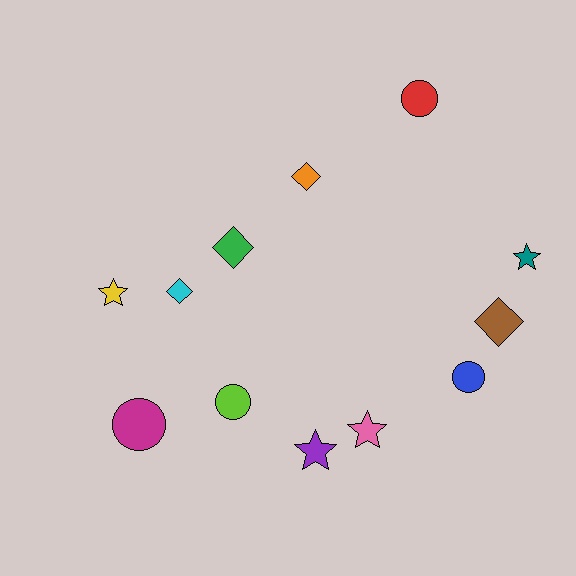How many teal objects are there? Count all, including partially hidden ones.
There is 1 teal object.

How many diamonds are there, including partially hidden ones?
There are 4 diamonds.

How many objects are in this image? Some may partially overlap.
There are 12 objects.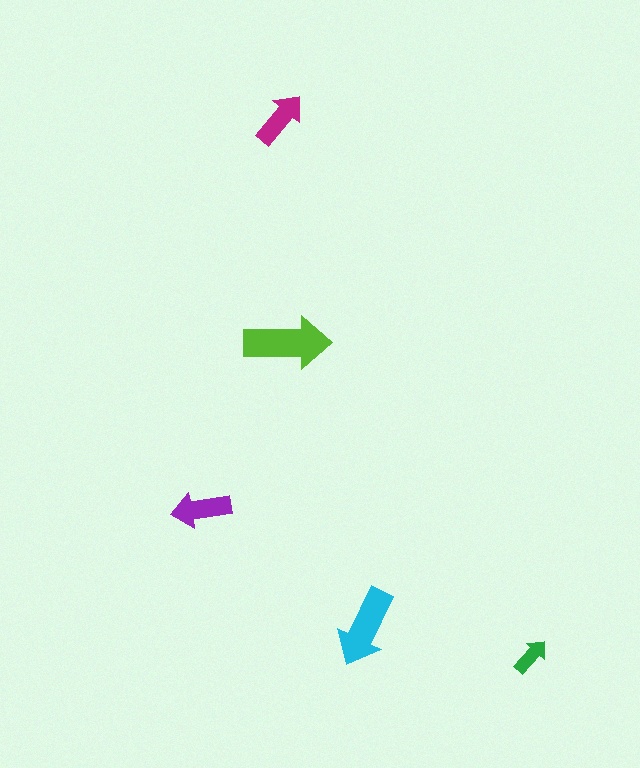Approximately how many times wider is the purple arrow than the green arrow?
About 1.5 times wider.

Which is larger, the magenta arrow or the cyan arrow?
The cyan one.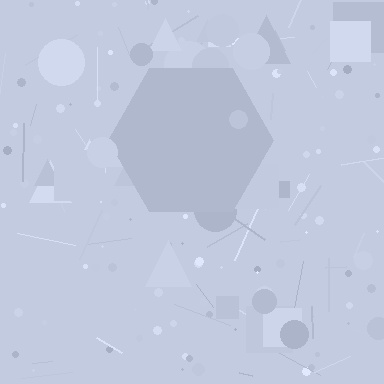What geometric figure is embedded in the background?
A hexagon is embedded in the background.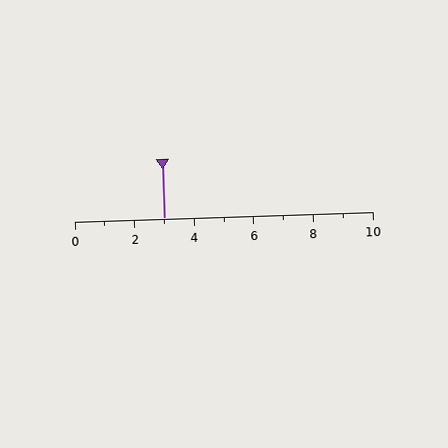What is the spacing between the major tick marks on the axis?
The major ticks are spaced 2 apart.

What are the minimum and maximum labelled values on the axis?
The axis runs from 0 to 10.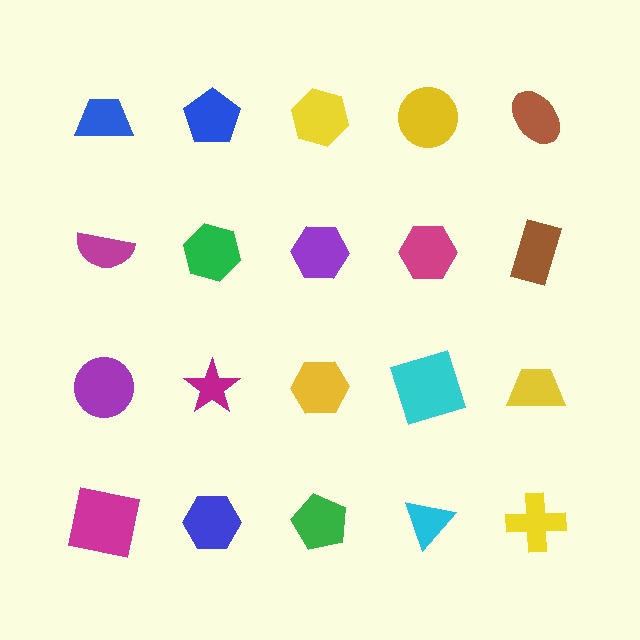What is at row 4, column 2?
A blue hexagon.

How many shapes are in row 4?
5 shapes.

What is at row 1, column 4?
A yellow circle.